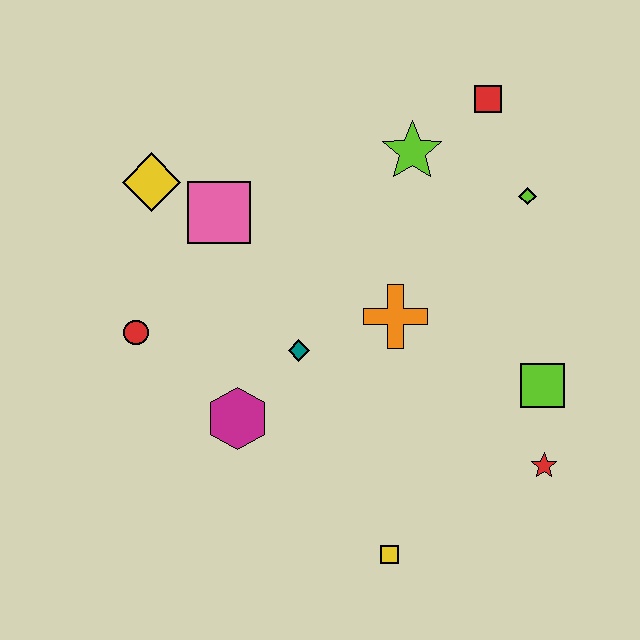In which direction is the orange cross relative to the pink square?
The orange cross is to the right of the pink square.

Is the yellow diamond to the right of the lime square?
No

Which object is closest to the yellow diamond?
The pink square is closest to the yellow diamond.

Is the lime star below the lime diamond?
No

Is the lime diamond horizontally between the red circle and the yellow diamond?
No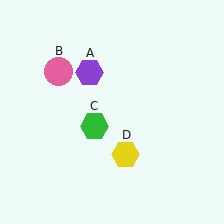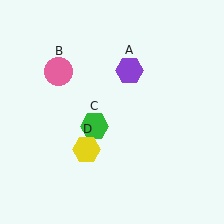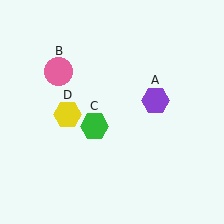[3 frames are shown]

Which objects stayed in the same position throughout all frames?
Pink circle (object B) and green hexagon (object C) remained stationary.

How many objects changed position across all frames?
2 objects changed position: purple hexagon (object A), yellow hexagon (object D).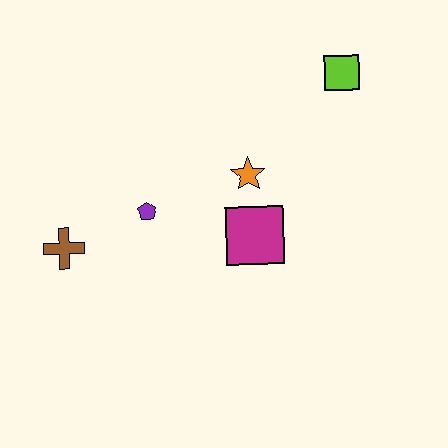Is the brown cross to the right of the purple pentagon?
No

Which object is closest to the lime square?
The orange star is closest to the lime square.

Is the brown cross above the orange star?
No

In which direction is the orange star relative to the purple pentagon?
The orange star is to the right of the purple pentagon.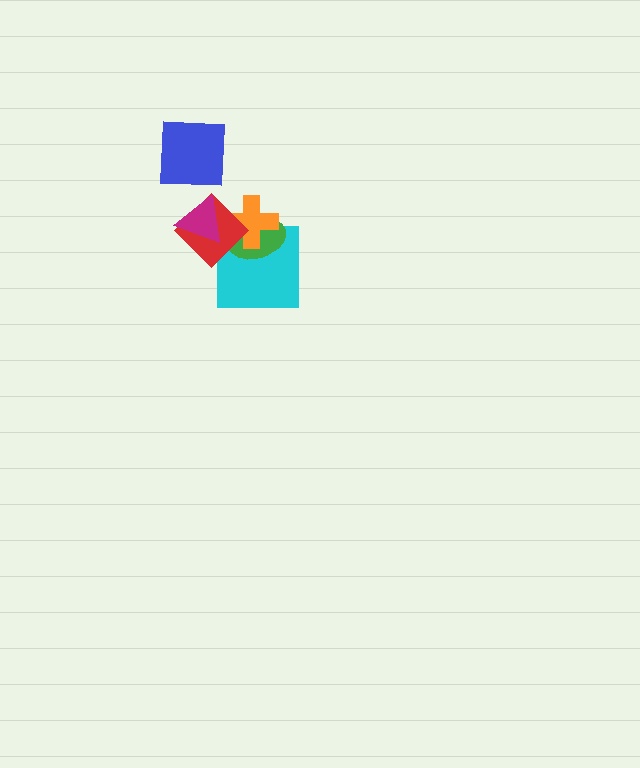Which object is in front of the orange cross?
The red diamond is in front of the orange cross.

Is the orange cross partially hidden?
Yes, it is partially covered by another shape.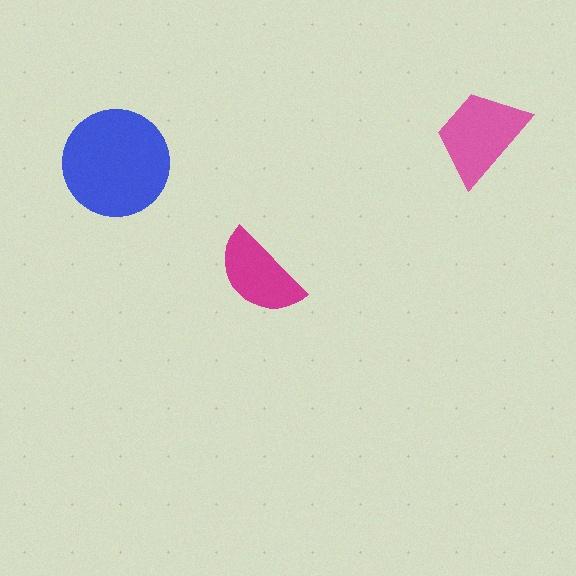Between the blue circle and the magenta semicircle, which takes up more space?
The blue circle.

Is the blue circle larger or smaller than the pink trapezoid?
Larger.